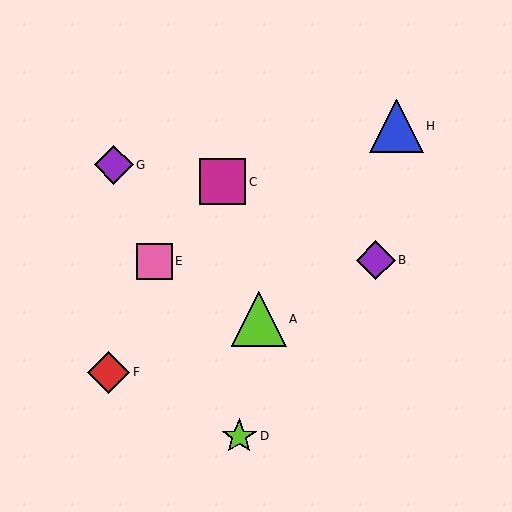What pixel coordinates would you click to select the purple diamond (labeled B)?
Click at (376, 260) to select the purple diamond B.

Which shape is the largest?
The lime triangle (labeled A) is the largest.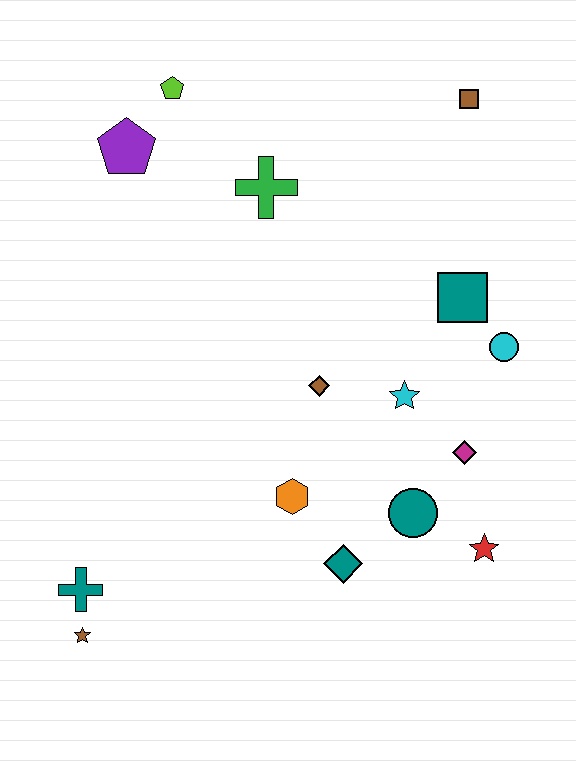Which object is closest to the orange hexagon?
The teal diamond is closest to the orange hexagon.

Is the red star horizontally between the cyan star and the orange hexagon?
No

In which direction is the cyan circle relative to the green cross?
The cyan circle is to the right of the green cross.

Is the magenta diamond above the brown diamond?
No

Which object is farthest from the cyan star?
The brown star is farthest from the cyan star.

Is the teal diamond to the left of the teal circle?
Yes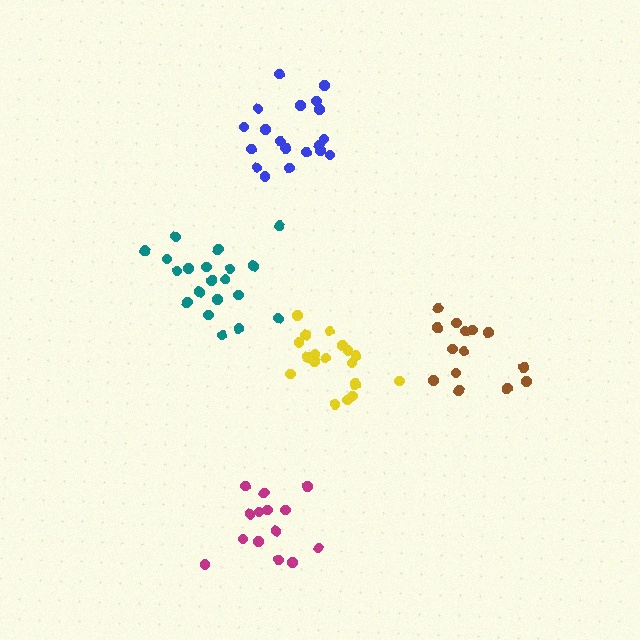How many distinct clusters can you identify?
There are 5 distinct clusters.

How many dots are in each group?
Group 1: 14 dots, Group 2: 19 dots, Group 3: 20 dots, Group 4: 19 dots, Group 5: 14 dots (86 total).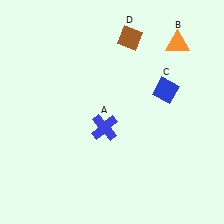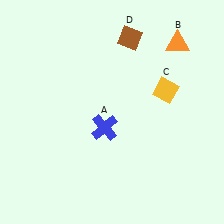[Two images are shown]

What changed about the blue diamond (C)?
In Image 1, C is blue. In Image 2, it changed to yellow.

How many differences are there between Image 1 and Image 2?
There is 1 difference between the two images.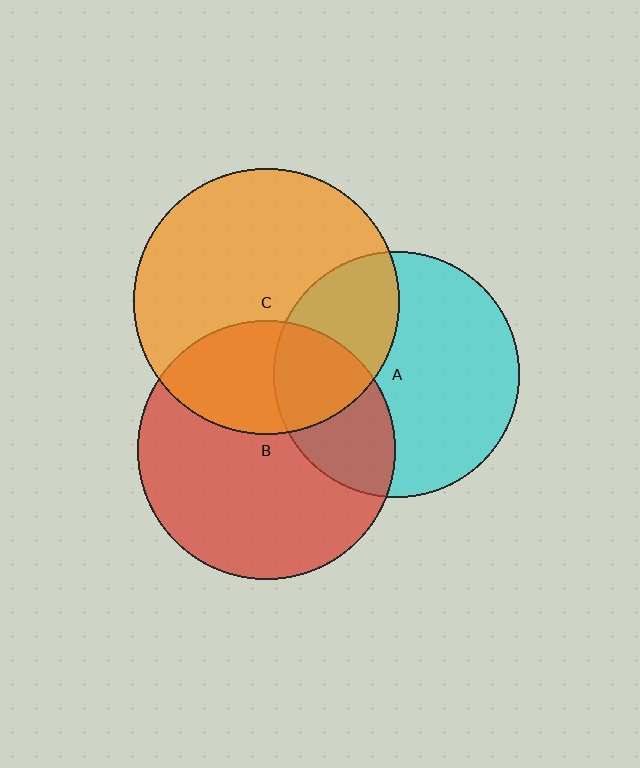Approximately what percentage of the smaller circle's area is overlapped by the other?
Approximately 35%.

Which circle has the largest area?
Circle C (orange).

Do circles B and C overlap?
Yes.